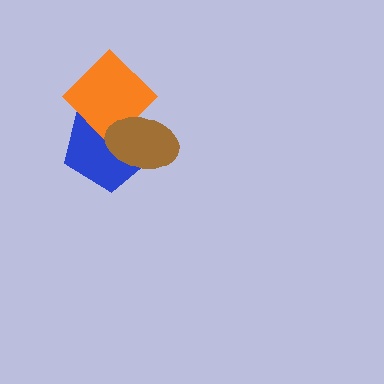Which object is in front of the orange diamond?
The brown ellipse is in front of the orange diamond.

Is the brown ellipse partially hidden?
No, no other shape covers it.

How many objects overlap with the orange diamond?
2 objects overlap with the orange diamond.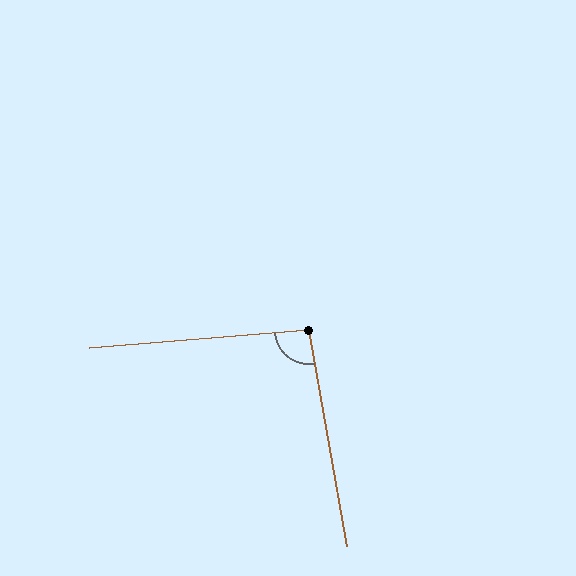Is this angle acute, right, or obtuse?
It is obtuse.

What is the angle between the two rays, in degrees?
Approximately 95 degrees.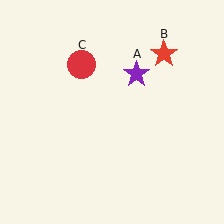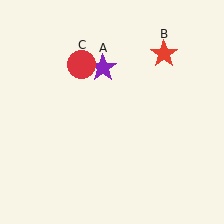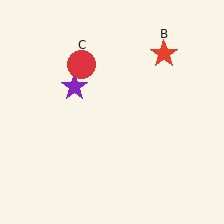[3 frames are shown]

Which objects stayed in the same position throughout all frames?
Red star (object B) and red circle (object C) remained stationary.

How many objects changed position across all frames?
1 object changed position: purple star (object A).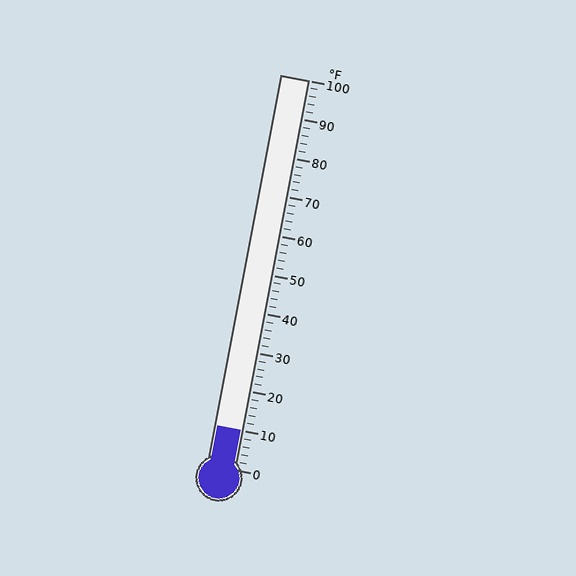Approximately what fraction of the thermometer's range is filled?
The thermometer is filled to approximately 10% of its range.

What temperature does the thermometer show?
The thermometer shows approximately 10°F.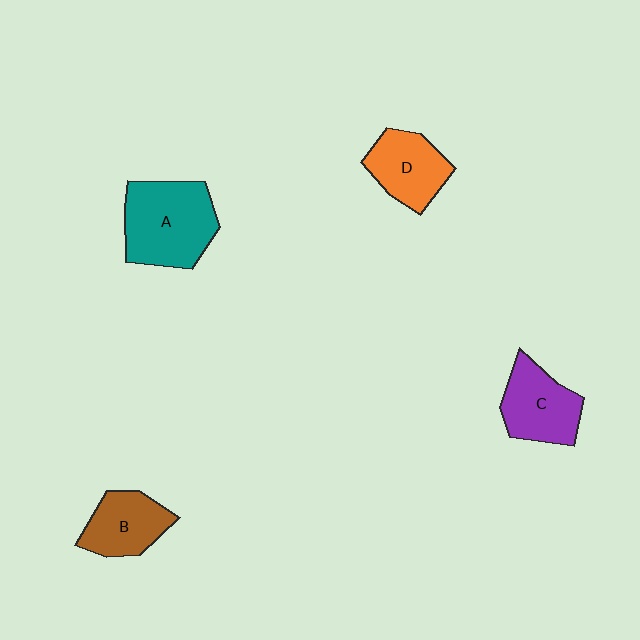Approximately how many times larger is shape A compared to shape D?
Approximately 1.5 times.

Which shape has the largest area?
Shape A (teal).